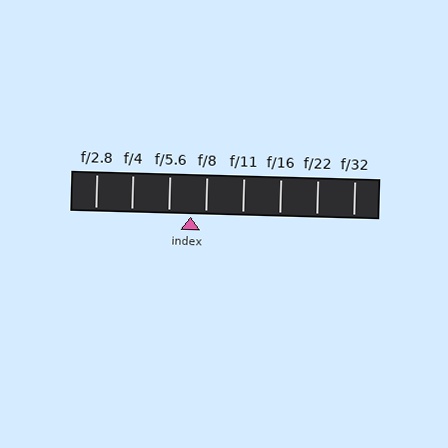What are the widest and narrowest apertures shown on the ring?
The widest aperture shown is f/2.8 and the narrowest is f/32.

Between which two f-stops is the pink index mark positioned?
The index mark is between f/5.6 and f/8.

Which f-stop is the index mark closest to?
The index mark is closest to f/8.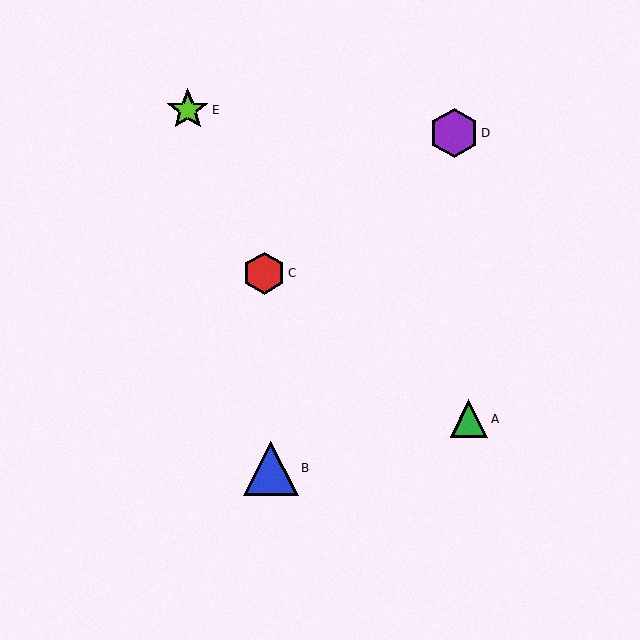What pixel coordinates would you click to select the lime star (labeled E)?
Click at (188, 110) to select the lime star E.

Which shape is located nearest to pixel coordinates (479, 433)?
The green triangle (labeled A) at (469, 419) is nearest to that location.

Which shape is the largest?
The blue triangle (labeled B) is the largest.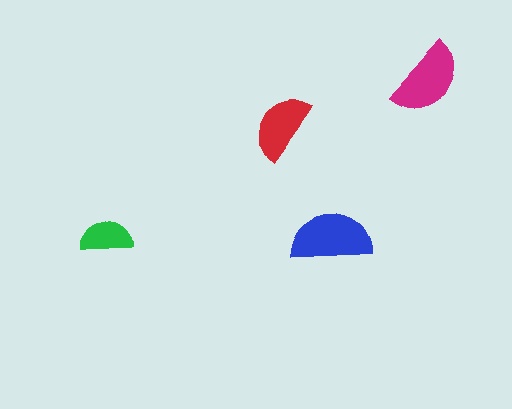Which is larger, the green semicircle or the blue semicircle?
The blue one.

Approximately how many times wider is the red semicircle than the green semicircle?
About 1.5 times wider.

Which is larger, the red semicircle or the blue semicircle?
The blue one.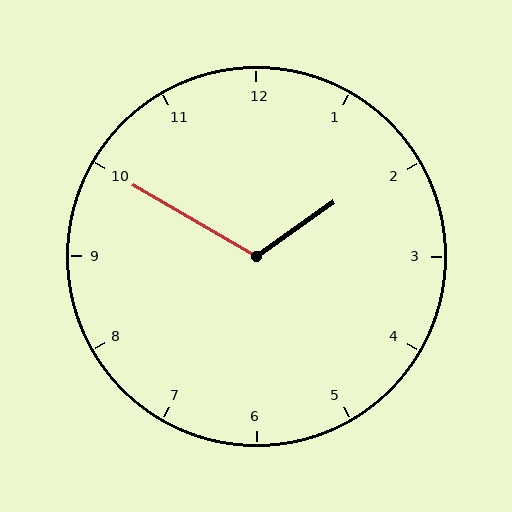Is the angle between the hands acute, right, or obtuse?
It is obtuse.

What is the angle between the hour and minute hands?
Approximately 115 degrees.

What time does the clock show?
1:50.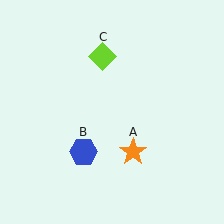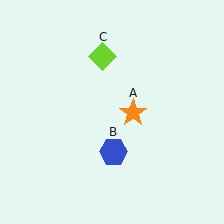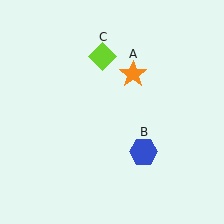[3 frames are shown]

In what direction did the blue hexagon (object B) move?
The blue hexagon (object B) moved right.